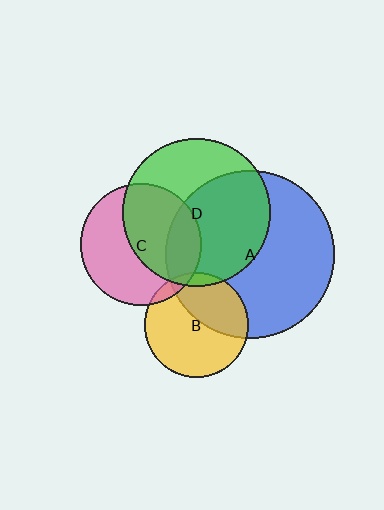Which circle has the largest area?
Circle A (blue).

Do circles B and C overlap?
Yes.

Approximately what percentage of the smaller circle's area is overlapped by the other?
Approximately 5%.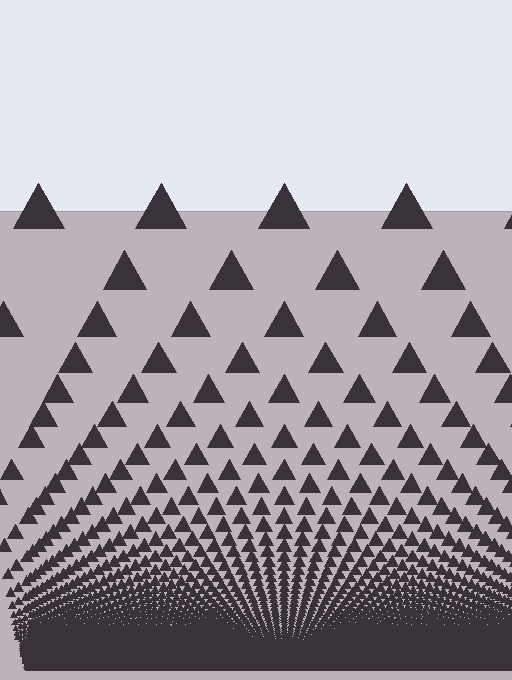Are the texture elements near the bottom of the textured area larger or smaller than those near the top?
Smaller. The gradient is inverted — elements near the bottom are smaller and denser.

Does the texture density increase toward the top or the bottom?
Density increases toward the bottom.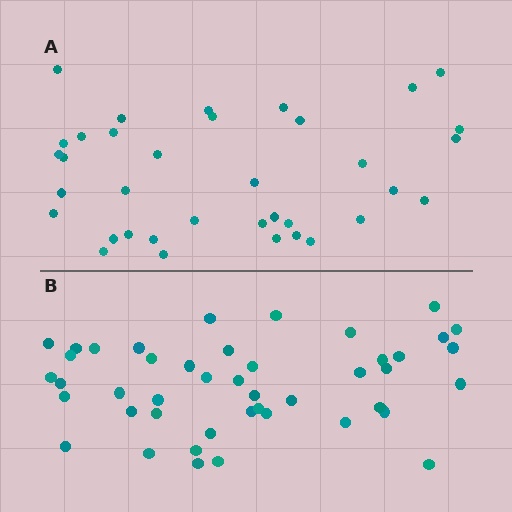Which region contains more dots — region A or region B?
Region B (the bottom region) has more dots.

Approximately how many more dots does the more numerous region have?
Region B has roughly 8 or so more dots than region A.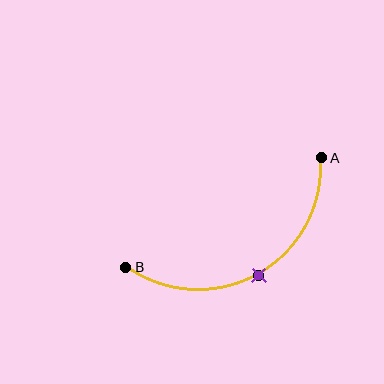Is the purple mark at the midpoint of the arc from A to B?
Yes. The purple mark lies on the arc at equal arc-length from both A and B — it is the arc midpoint.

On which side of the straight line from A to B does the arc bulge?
The arc bulges below the straight line connecting A and B.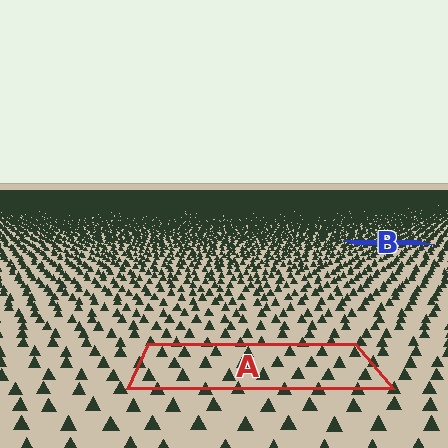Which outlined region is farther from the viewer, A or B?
Region B is farther from the viewer — the texture elements inside it appear smaller and more densely packed.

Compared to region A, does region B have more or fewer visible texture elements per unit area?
Region B has more texture elements per unit area — they are packed more densely because it is farther away.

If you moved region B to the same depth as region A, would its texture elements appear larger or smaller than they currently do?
They would appear larger. At a closer depth, the same texture elements are projected at a bigger on-screen size.